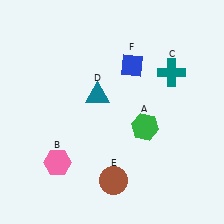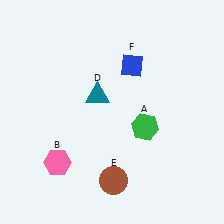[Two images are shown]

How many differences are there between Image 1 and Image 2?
There is 1 difference between the two images.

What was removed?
The teal cross (C) was removed in Image 2.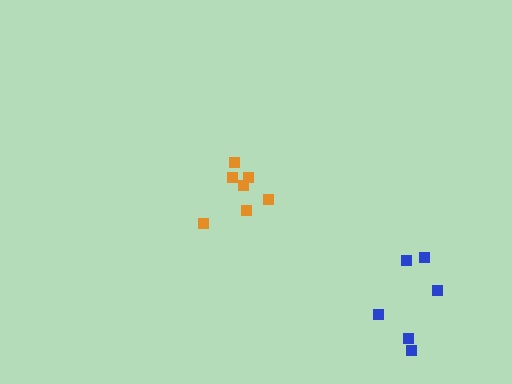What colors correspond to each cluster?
The clusters are colored: orange, blue.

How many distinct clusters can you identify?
There are 2 distinct clusters.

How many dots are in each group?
Group 1: 7 dots, Group 2: 6 dots (13 total).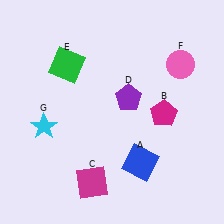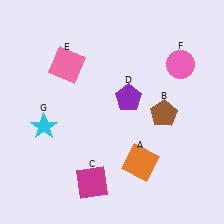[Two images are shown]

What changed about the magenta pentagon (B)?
In Image 1, B is magenta. In Image 2, it changed to brown.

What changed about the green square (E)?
In Image 1, E is green. In Image 2, it changed to pink.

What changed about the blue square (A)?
In Image 1, A is blue. In Image 2, it changed to orange.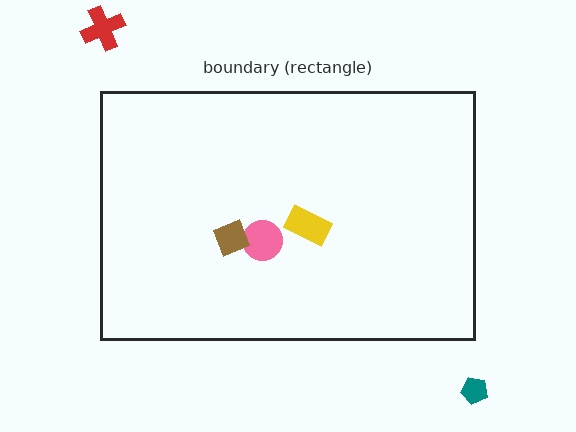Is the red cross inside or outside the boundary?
Outside.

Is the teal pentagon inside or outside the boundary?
Outside.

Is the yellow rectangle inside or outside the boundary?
Inside.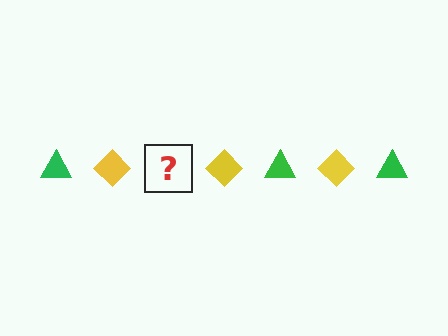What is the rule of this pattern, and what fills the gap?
The rule is that the pattern alternates between green triangle and yellow diamond. The gap should be filled with a green triangle.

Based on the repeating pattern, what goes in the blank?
The blank should be a green triangle.